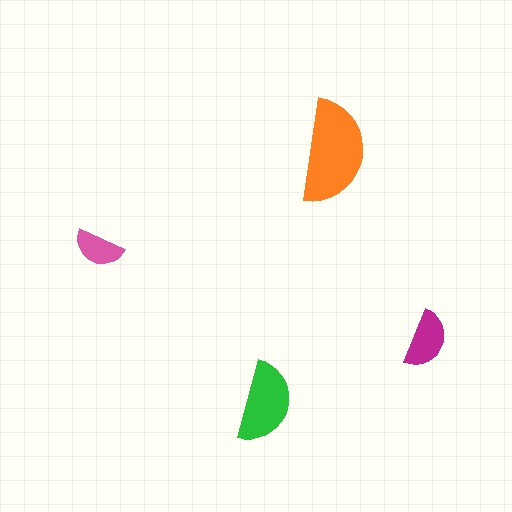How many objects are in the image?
There are 4 objects in the image.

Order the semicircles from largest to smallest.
the orange one, the green one, the magenta one, the pink one.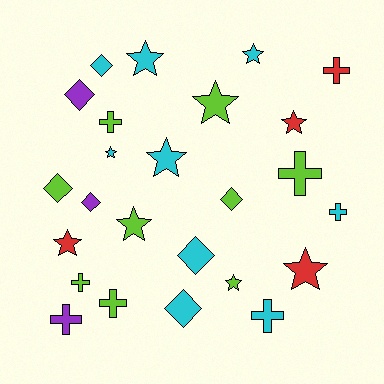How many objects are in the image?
There are 25 objects.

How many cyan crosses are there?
There are 2 cyan crosses.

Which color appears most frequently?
Lime, with 9 objects.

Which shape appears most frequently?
Star, with 10 objects.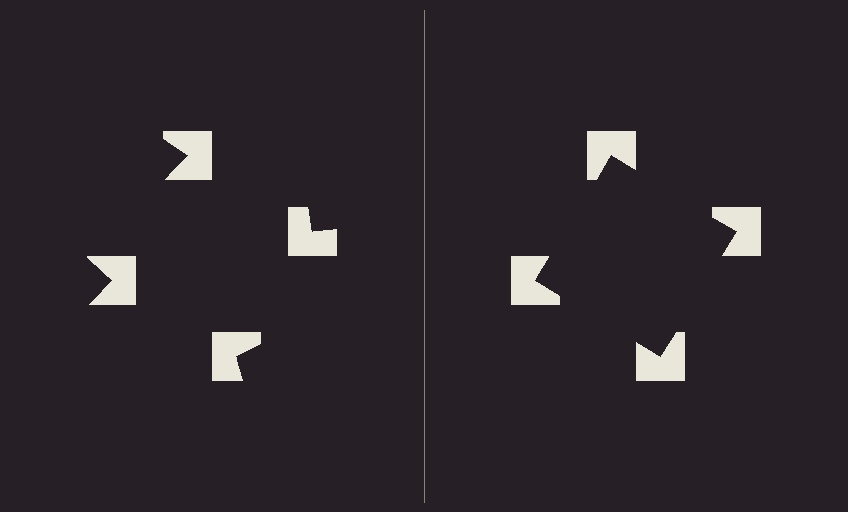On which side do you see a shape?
An illusory square appears on the right side. On the left side the wedge cuts are rotated, so no coherent shape forms.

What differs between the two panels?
The notched squares are positioned identically on both sides; only the wedge orientations differ. On the right they align to a square; on the left they are misaligned.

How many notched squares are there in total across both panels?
8 — 4 on each side.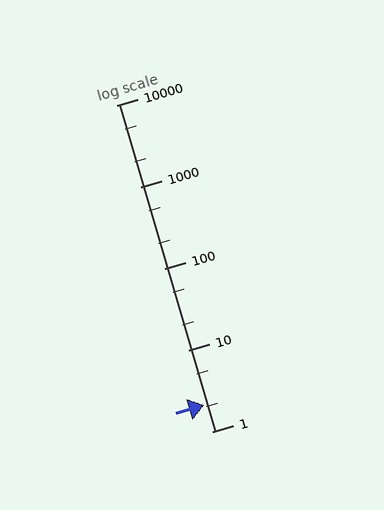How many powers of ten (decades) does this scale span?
The scale spans 4 decades, from 1 to 10000.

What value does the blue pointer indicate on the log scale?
The pointer indicates approximately 2.1.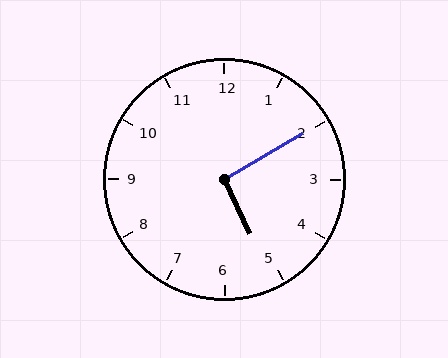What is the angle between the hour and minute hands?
Approximately 95 degrees.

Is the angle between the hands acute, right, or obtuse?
It is right.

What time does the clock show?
5:10.